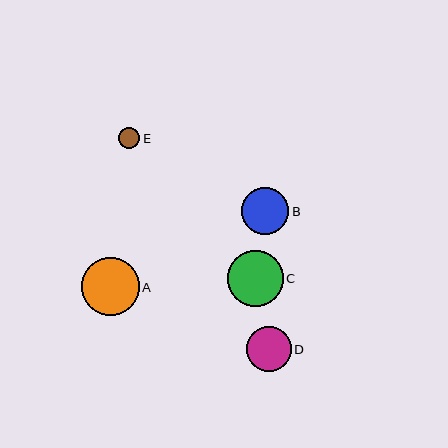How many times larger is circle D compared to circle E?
Circle D is approximately 2.1 times the size of circle E.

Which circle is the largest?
Circle A is the largest with a size of approximately 58 pixels.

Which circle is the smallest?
Circle E is the smallest with a size of approximately 21 pixels.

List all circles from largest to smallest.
From largest to smallest: A, C, B, D, E.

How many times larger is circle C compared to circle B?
Circle C is approximately 1.2 times the size of circle B.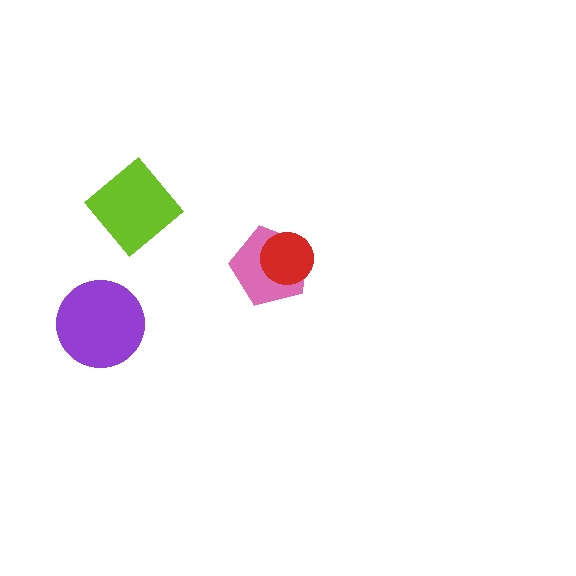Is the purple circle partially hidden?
No, no other shape covers it.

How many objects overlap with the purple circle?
0 objects overlap with the purple circle.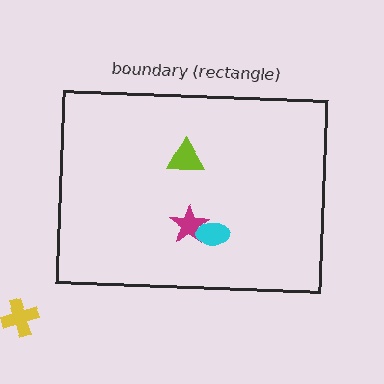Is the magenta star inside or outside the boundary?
Inside.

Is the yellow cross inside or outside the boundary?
Outside.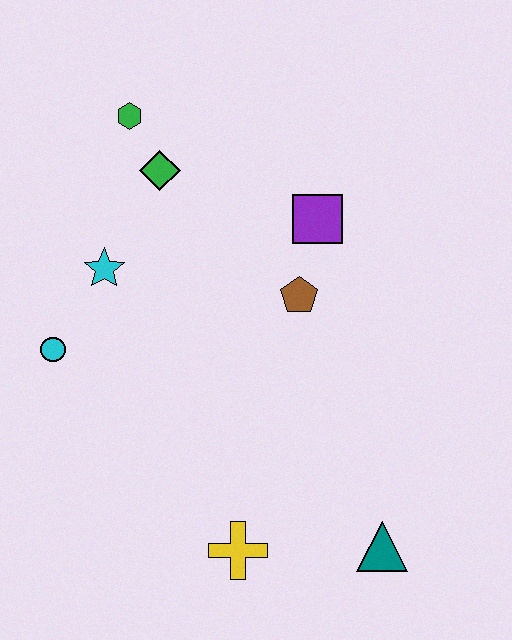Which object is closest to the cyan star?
The cyan circle is closest to the cyan star.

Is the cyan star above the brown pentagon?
Yes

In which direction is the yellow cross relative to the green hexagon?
The yellow cross is below the green hexagon.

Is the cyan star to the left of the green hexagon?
Yes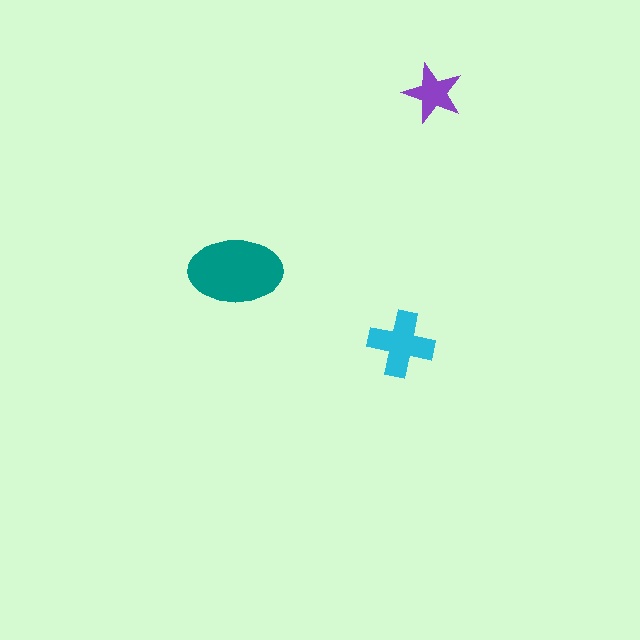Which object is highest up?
The purple star is topmost.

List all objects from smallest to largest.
The purple star, the cyan cross, the teal ellipse.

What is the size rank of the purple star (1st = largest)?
3rd.